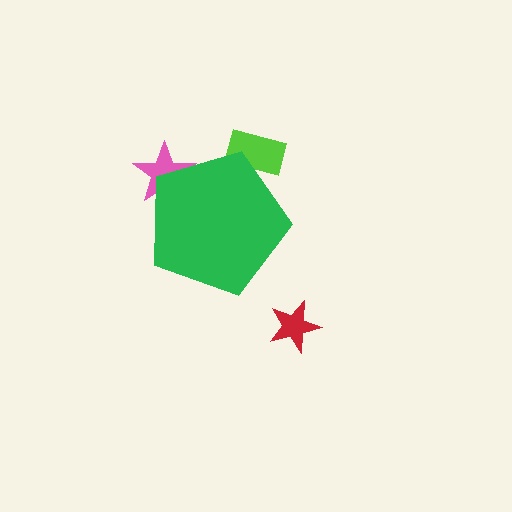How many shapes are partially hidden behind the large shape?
2 shapes are partially hidden.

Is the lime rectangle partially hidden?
Yes, the lime rectangle is partially hidden behind the green pentagon.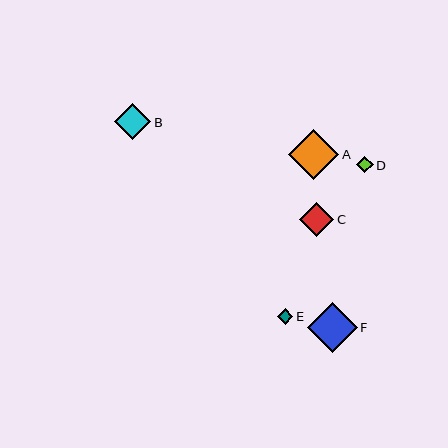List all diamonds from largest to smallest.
From largest to smallest: A, F, B, C, D, E.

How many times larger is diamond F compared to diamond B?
Diamond F is approximately 1.4 times the size of diamond B.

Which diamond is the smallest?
Diamond E is the smallest with a size of approximately 15 pixels.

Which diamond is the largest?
Diamond A is the largest with a size of approximately 50 pixels.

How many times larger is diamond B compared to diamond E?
Diamond B is approximately 2.4 times the size of diamond E.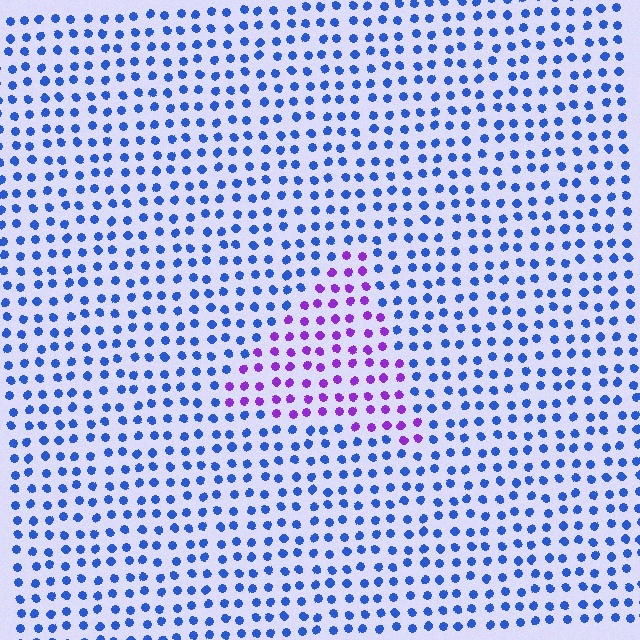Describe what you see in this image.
The image is filled with small blue elements in a uniform arrangement. A triangle-shaped region is visible where the elements are tinted to a slightly different hue, forming a subtle color boundary.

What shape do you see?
I see a triangle.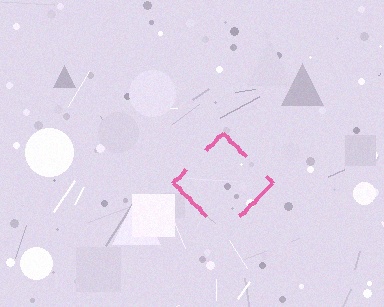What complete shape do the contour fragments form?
The contour fragments form a diamond.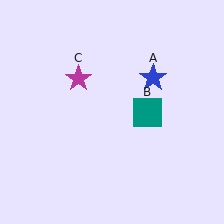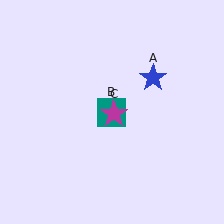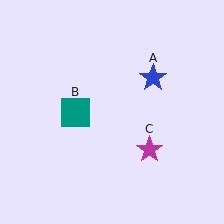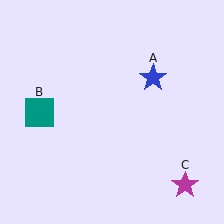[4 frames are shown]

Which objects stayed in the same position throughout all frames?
Blue star (object A) remained stationary.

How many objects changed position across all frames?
2 objects changed position: teal square (object B), magenta star (object C).